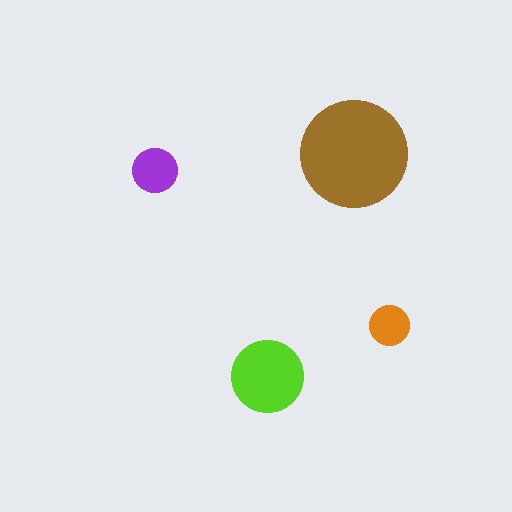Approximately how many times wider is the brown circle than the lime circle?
About 1.5 times wider.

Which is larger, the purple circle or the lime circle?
The lime one.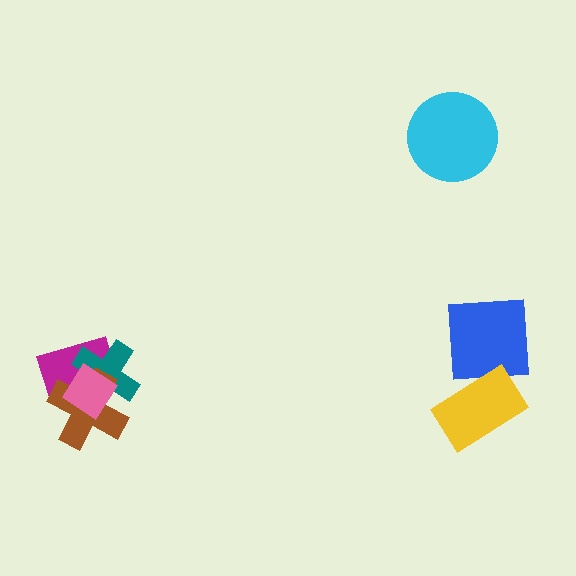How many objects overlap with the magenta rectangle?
3 objects overlap with the magenta rectangle.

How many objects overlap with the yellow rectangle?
1 object overlaps with the yellow rectangle.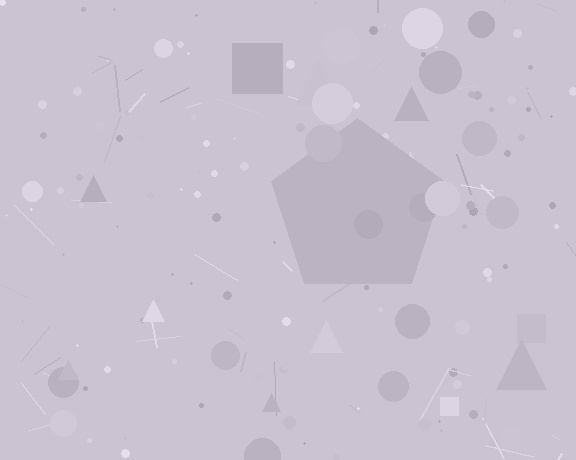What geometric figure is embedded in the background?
A pentagon is embedded in the background.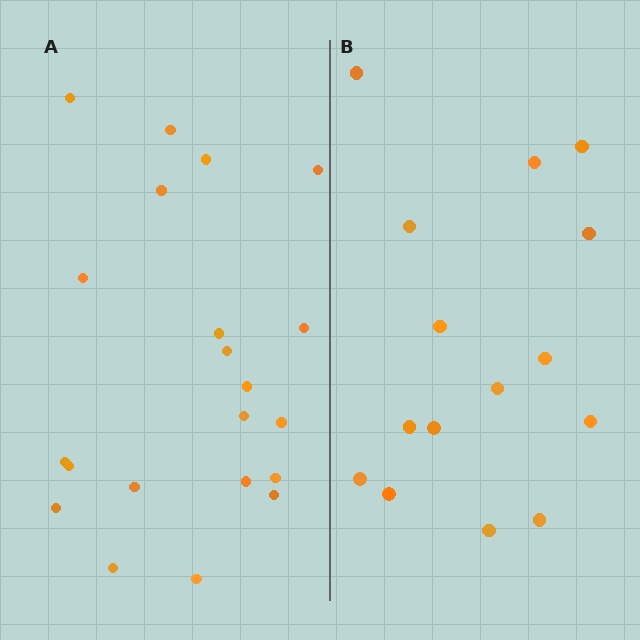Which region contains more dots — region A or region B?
Region A (the left region) has more dots.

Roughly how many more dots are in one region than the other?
Region A has about 6 more dots than region B.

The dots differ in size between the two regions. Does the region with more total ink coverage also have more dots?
No. Region B has more total ink coverage because its dots are larger, but region A actually contains more individual dots. Total area can be misleading — the number of items is what matters here.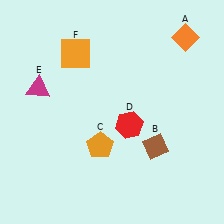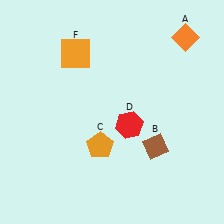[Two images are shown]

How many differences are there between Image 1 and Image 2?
There is 1 difference between the two images.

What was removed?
The magenta triangle (E) was removed in Image 2.